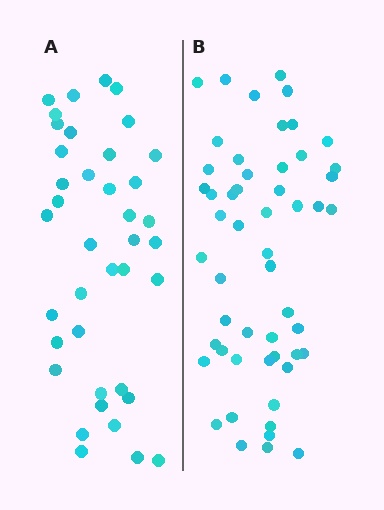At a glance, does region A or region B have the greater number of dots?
Region B (the right region) has more dots.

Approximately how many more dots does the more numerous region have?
Region B has approximately 15 more dots than region A.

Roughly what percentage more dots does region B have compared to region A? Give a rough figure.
About 35% more.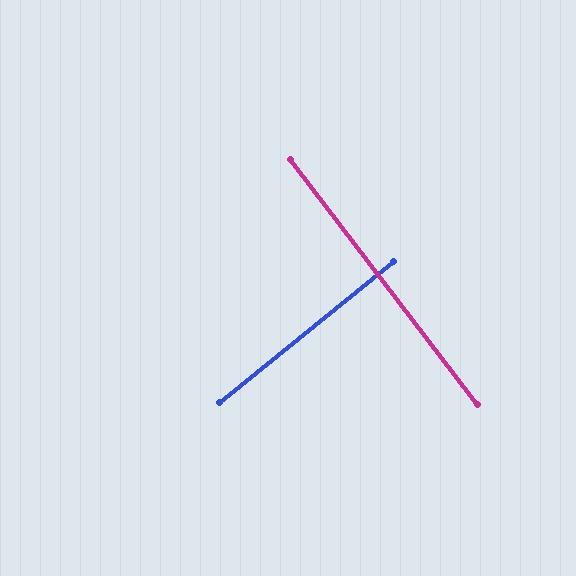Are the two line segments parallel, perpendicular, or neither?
Perpendicular — they meet at approximately 89°.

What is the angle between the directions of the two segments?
Approximately 89 degrees.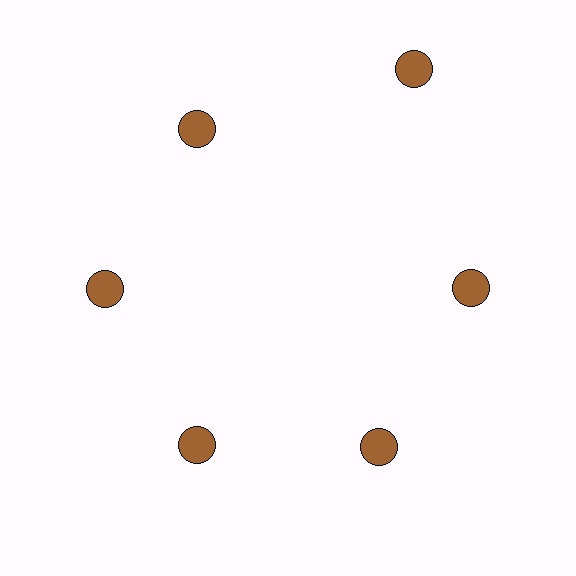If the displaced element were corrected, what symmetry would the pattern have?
It would have 6-fold rotational symmetry — the pattern would map onto itself every 60 degrees.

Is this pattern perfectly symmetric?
No. The 6 brown circles are arranged in a ring, but one element near the 1 o'clock position is pushed outward from the center, breaking the 6-fold rotational symmetry.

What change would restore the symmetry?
The symmetry would be restored by moving it inward, back onto the ring so that all 6 circles sit at equal angles and equal distance from the center.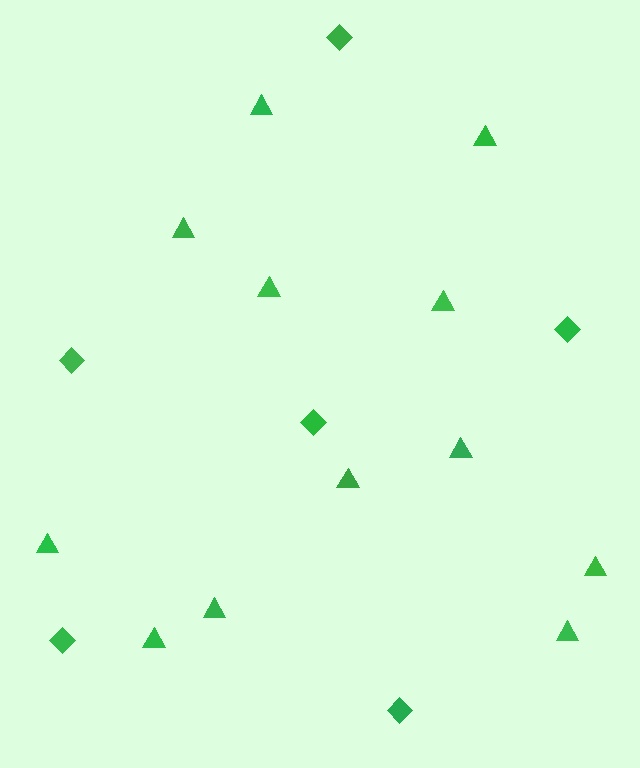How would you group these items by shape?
There are 2 groups: one group of diamonds (6) and one group of triangles (12).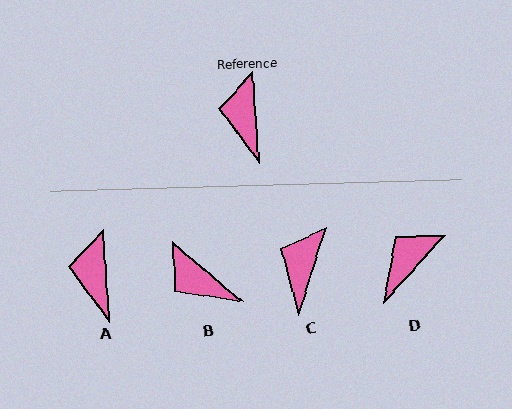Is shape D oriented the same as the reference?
No, it is off by about 46 degrees.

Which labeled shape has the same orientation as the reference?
A.